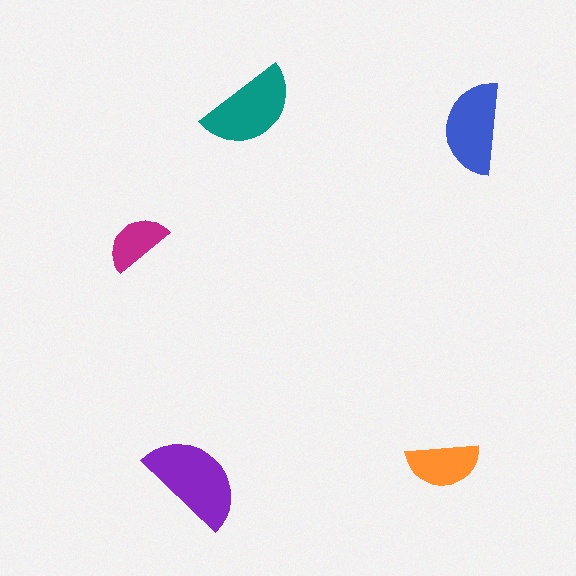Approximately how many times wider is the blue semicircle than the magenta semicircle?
About 1.5 times wider.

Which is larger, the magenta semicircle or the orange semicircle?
The orange one.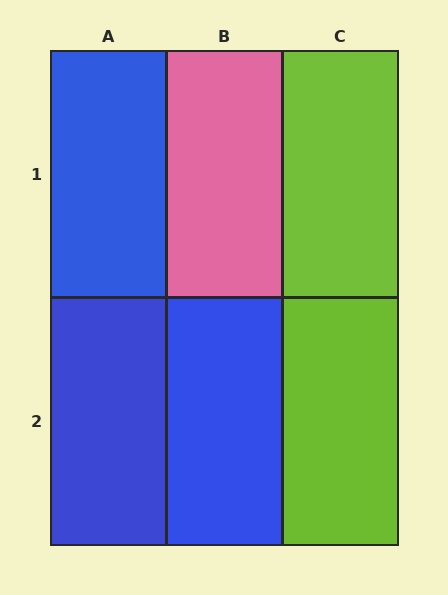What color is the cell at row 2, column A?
Blue.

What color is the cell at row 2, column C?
Lime.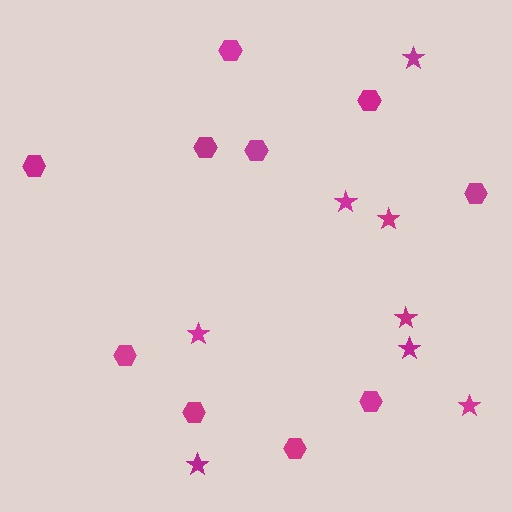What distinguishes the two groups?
There are 2 groups: one group of hexagons (10) and one group of stars (8).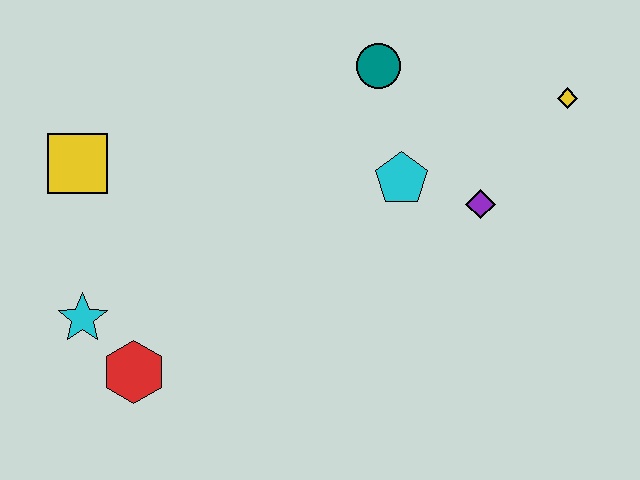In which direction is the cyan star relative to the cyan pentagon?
The cyan star is to the left of the cyan pentagon.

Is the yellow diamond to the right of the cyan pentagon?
Yes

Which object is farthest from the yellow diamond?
The cyan star is farthest from the yellow diamond.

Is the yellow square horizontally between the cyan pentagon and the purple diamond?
No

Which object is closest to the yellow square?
The cyan star is closest to the yellow square.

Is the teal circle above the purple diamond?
Yes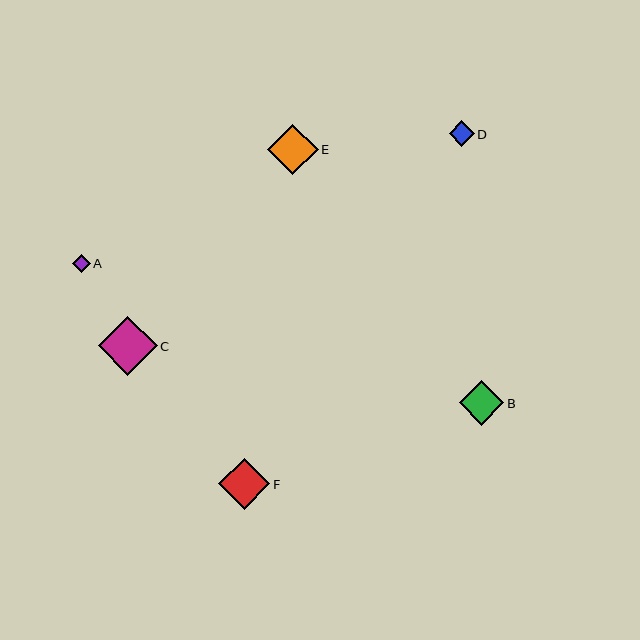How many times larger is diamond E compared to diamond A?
Diamond E is approximately 2.7 times the size of diamond A.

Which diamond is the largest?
Diamond C is the largest with a size of approximately 59 pixels.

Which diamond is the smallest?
Diamond A is the smallest with a size of approximately 18 pixels.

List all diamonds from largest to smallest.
From largest to smallest: C, F, E, B, D, A.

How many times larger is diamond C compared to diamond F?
Diamond C is approximately 1.2 times the size of diamond F.